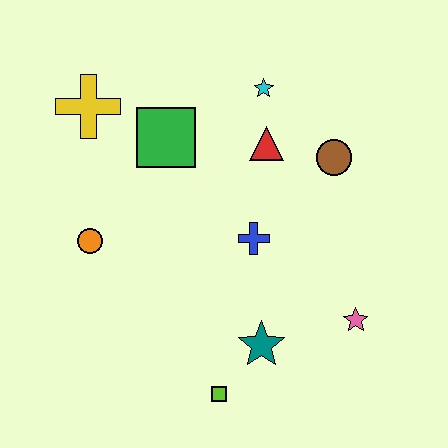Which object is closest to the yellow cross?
The green square is closest to the yellow cross.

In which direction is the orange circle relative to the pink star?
The orange circle is to the left of the pink star.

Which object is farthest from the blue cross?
The yellow cross is farthest from the blue cross.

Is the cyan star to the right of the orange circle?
Yes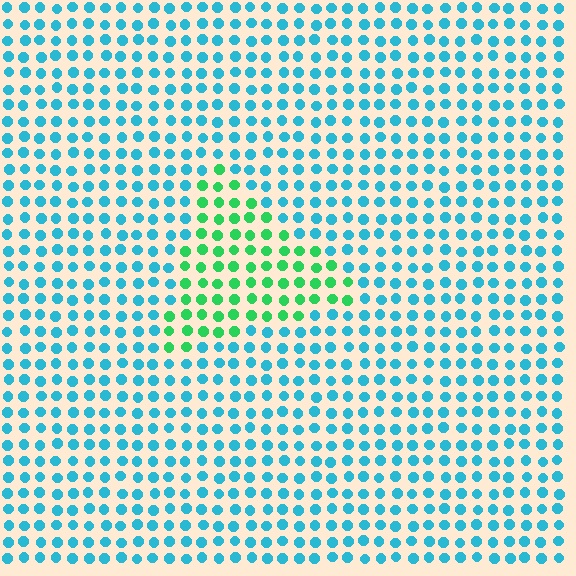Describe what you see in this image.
The image is filled with small cyan elements in a uniform arrangement. A triangle-shaped region is visible where the elements are tinted to a slightly different hue, forming a subtle color boundary.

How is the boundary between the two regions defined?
The boundary is defined purely by a slight shift in hue (about 52 degrees). Spacing, size, and orientation are identical on both sides.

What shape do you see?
I see a triangle.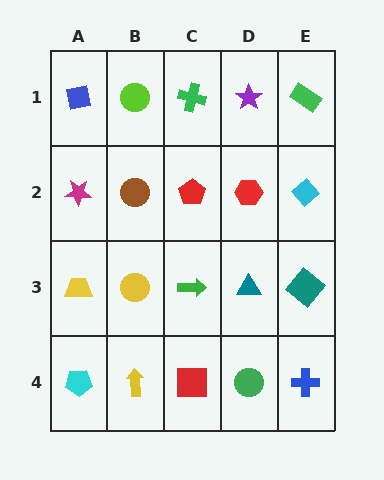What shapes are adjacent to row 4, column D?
A teal triangle (row 3, column D), a red square (row 4, column C), a blue cross (row 4, column E).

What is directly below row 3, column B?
A yellow arrow.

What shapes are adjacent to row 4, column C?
A green arrow (row 3, column C), a yellow arrow (row 4, column B), a green circle (row 4, column D).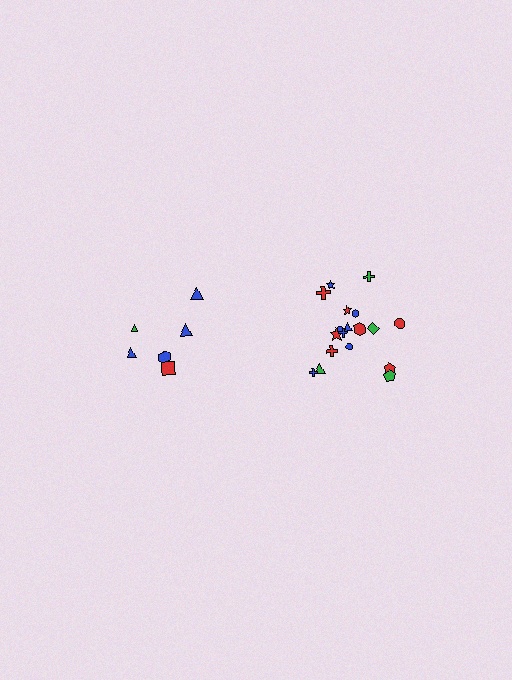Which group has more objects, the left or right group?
The right group.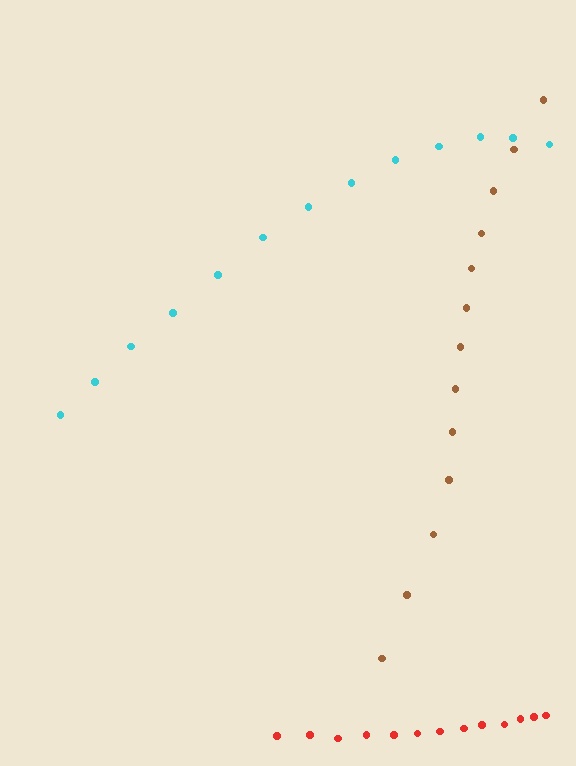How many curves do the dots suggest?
There are 3 distinct paths.